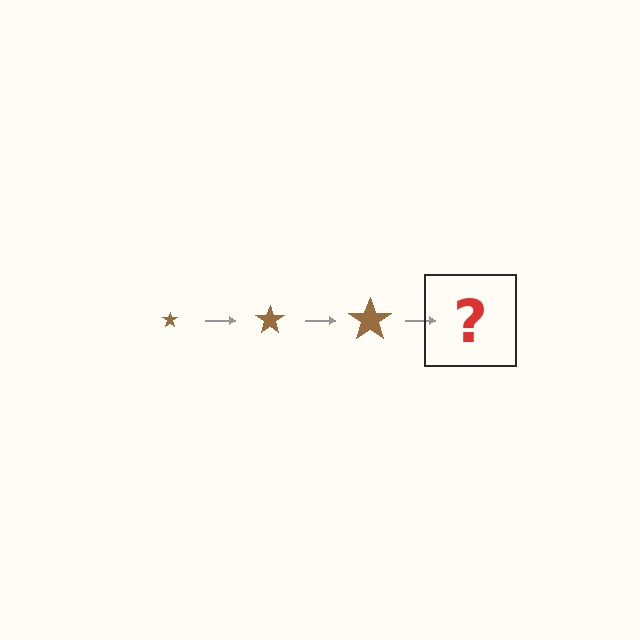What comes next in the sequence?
The next element should be a brown star, larger than the previous one.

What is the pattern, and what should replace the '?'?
The pattern is that the star gets progressively larger each step. The '?' should be a brown star, larger than the previous one.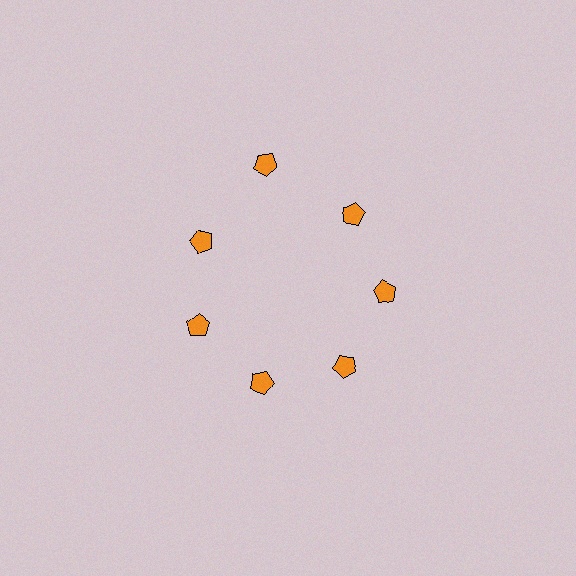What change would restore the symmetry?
The symmetry would be restored by moving it inward, back onto the ring so that all 7 pentagons sit at equal angles and equal distance from the center.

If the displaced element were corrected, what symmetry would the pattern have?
It would have 7-fold rotational symmetry — the pattern would map onto itself every 51 degrees.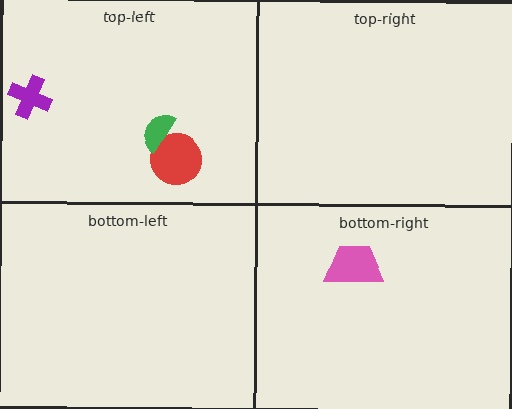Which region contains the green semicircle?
The top-left region.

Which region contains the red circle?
The top-left region.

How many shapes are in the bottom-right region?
1.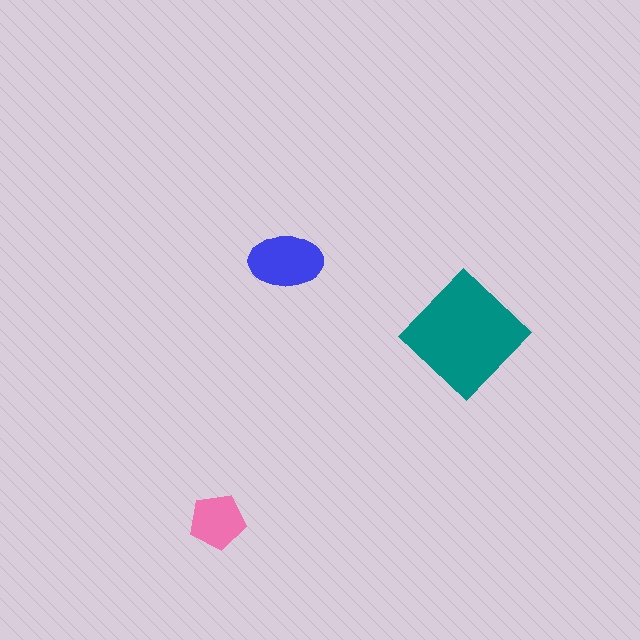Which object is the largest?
The teal diamond.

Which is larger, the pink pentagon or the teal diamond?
The teal diamond.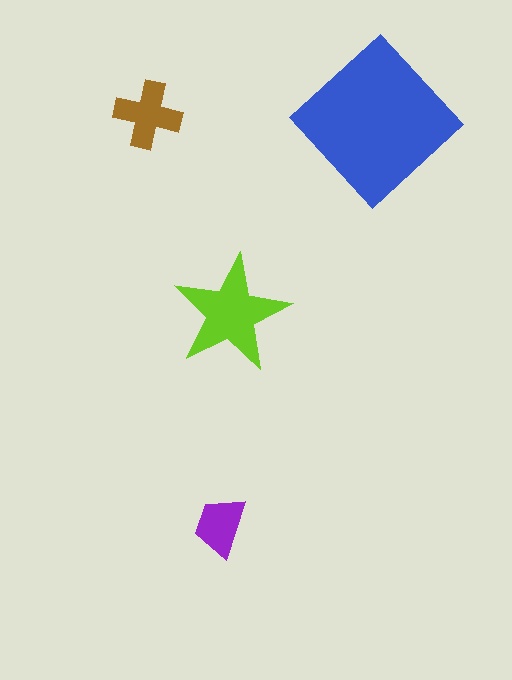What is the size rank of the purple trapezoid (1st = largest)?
4th.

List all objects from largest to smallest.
The blue diamond, the lime star, the brown cross, the purple trapezoid.